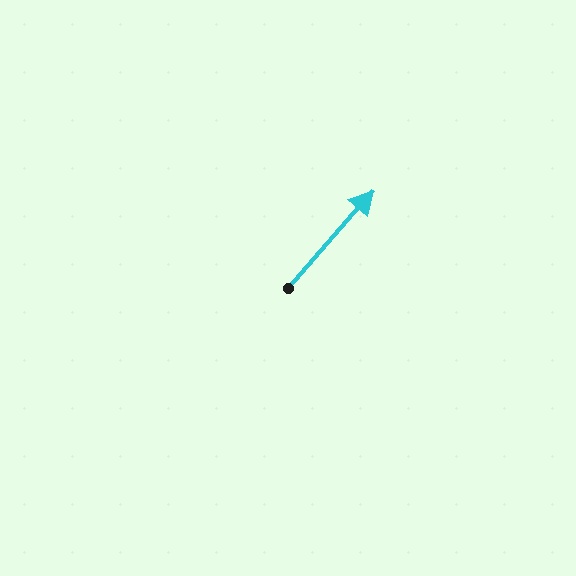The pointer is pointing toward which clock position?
Roughly 1 o'clock.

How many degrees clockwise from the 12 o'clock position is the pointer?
Approximately 41 degrees.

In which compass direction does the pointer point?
Northeast.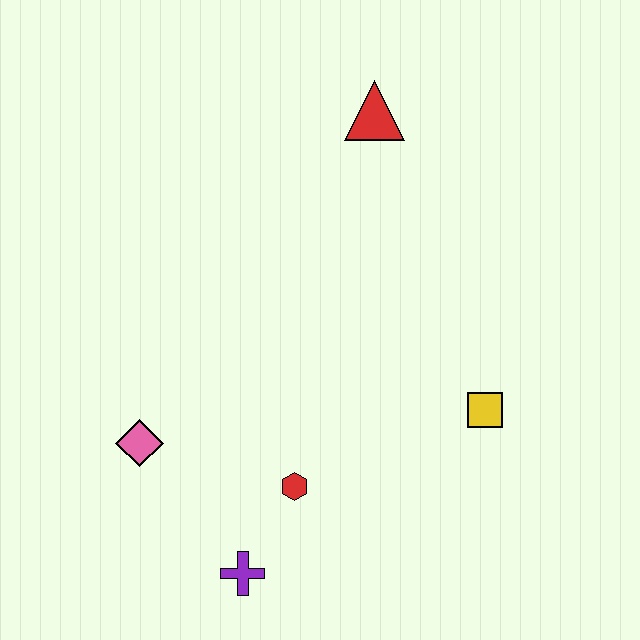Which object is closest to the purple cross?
The red hexagon is closest to the purple cross.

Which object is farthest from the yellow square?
The pink diamond is farthest from the yellow square.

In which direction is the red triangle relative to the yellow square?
The red triangle is above the yellow square.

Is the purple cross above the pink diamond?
No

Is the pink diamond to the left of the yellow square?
Yes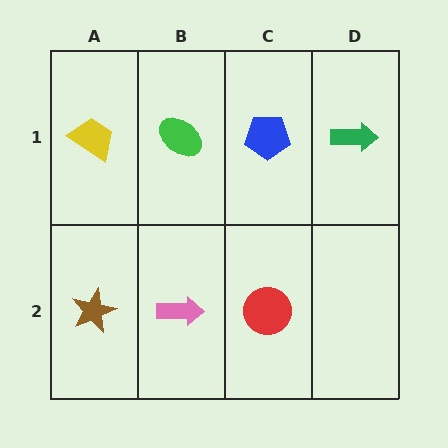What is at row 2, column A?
A brown star.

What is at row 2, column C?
A red circle.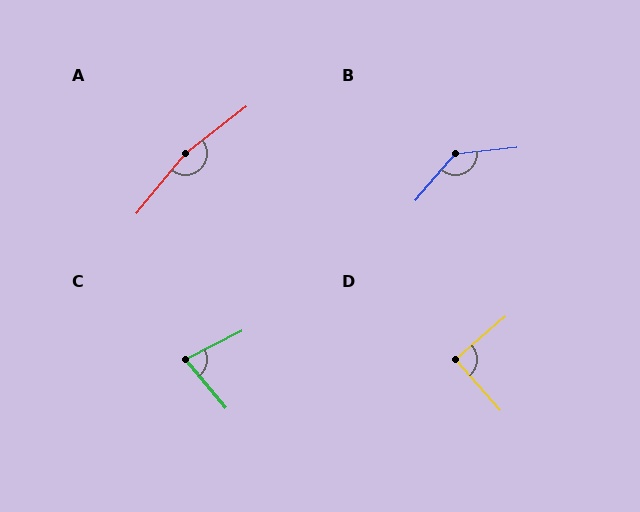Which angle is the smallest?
C, at approximately 76 degrees.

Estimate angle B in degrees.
Approximately 136 degrees.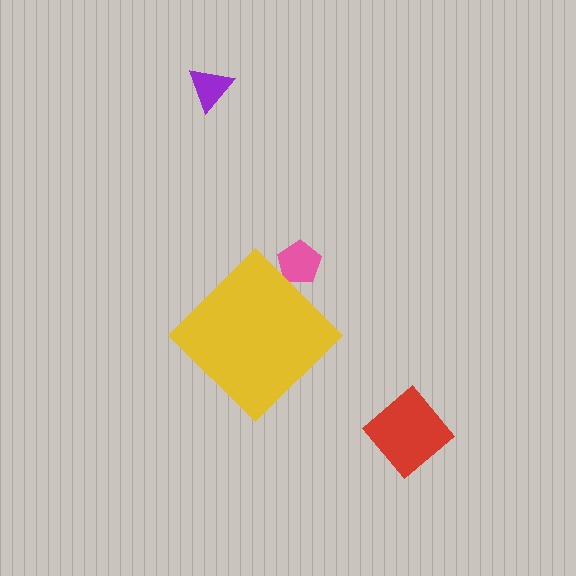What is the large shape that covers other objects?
A yellow diamond.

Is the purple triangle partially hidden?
No, the purple triangle is fully visible.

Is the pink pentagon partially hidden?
Yes, the pink pentagon is partially hidden behind the yellow diamond.